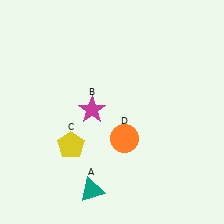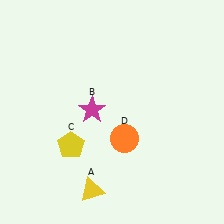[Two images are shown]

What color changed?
The triangle (A) changed from teal in Image 1 to yellow in Image 2.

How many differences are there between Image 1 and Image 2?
There is 1 difference between the two images.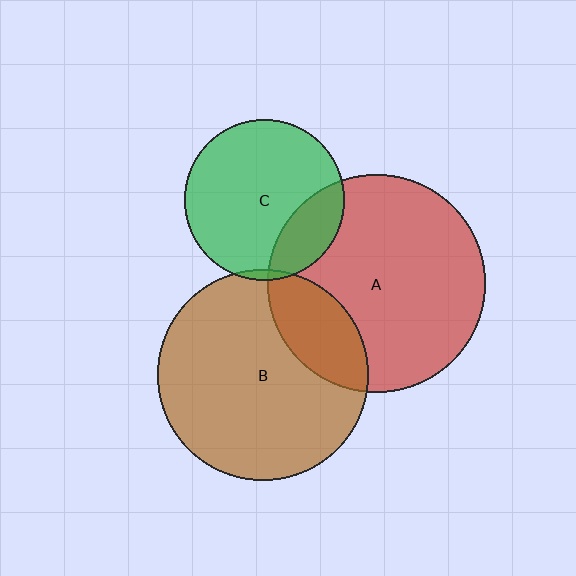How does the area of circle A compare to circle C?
Approximately 1.9 times.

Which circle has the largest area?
Circle A (red).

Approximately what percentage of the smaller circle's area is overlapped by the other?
Approximately 20%.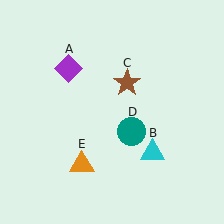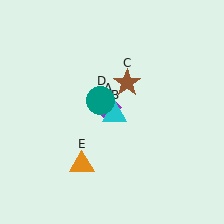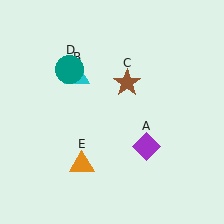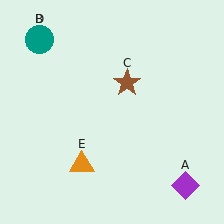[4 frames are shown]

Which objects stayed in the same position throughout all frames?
Brown star (object C) and orange triangle (object E) remained stationary.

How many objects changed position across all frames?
3 objects changed position: purple diamond (object A), cyan triangle (object B), teal circle (object D).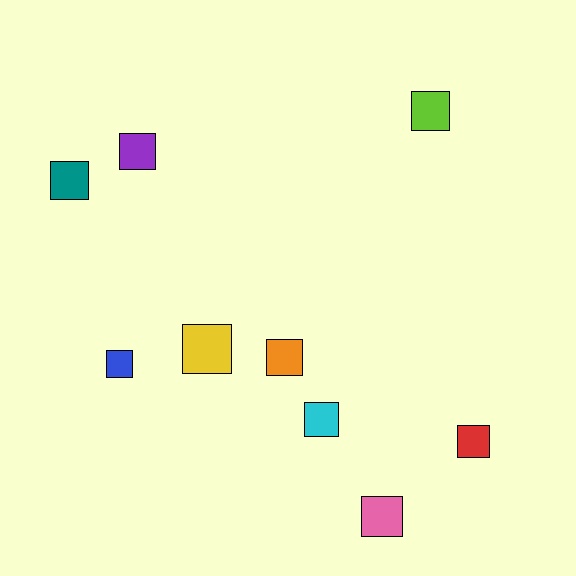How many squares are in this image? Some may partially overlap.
There are 9 squares.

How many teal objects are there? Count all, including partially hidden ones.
There is 1 teal object.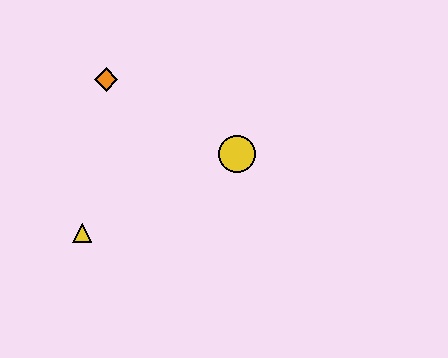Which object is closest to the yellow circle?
The orange diamond is closest to the yellow circle.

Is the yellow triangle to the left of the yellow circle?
Yes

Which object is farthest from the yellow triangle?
The yellow circle is farthest from the yellow triangle.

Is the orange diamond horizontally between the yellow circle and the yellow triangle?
Yes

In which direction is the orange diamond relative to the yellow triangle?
The orange diamond is above the yellow triangle.